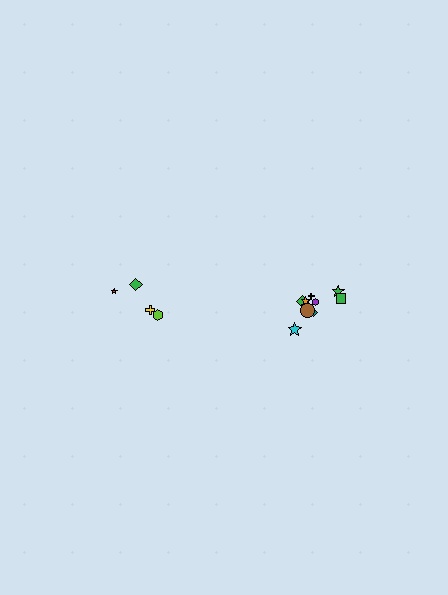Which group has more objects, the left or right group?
The right group.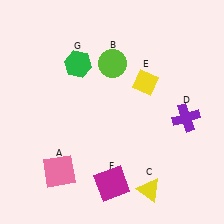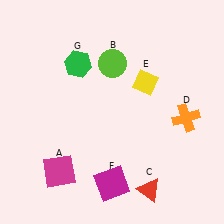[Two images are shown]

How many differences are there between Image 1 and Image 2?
There are 3 differences between the two images.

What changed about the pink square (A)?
In Image 1, A is pink. In Image 2, it changed to magenta.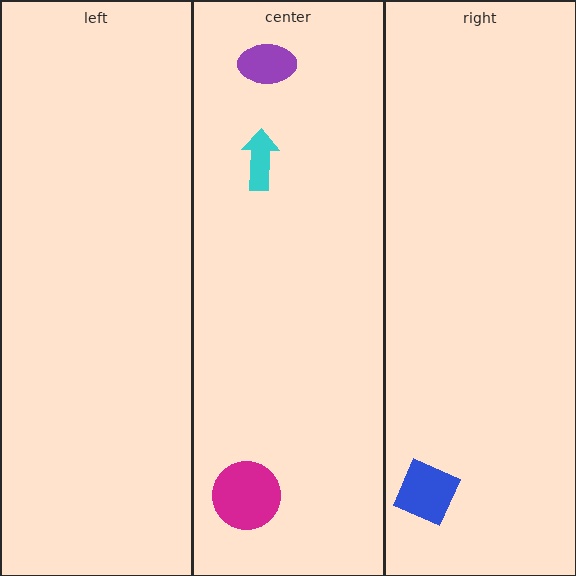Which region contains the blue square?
The right region.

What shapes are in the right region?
The blue square.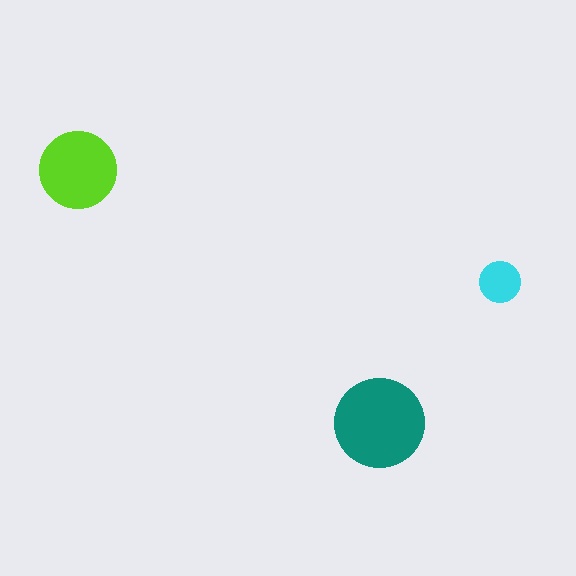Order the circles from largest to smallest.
the teal one, the lime one, the cyan one.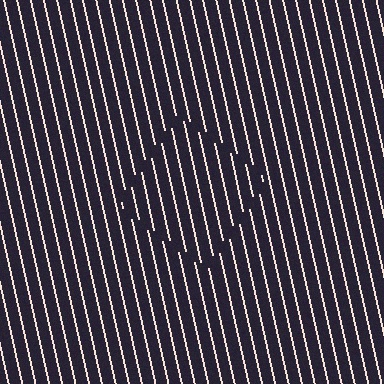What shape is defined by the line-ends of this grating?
An illusory square. The interior of the shape contains the same grating, shifted by half a period — the contour is defined by the phase discontinuity where line-ends from the inner and outer gratings abut.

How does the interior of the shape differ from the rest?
The interior of the shape contains the same grating, shifted by half a period — the contour is defined by the phase discontinuity where line-ends from the inner and outer gratings abut.